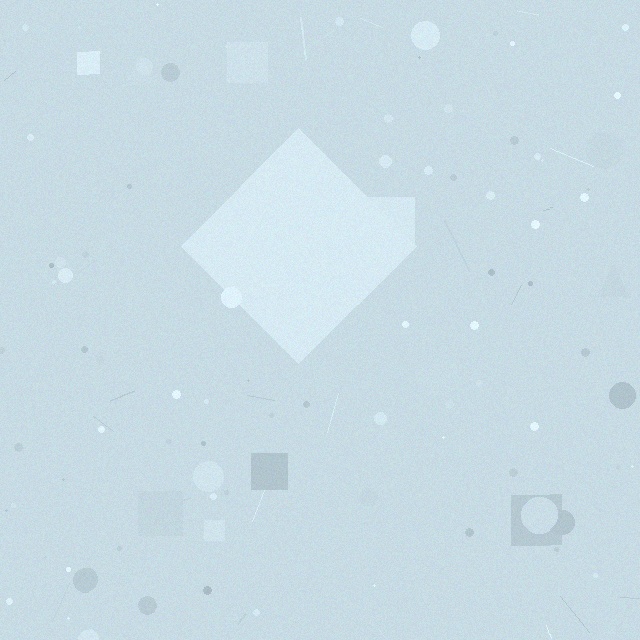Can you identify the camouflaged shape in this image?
The camouflaged shape is a diamond.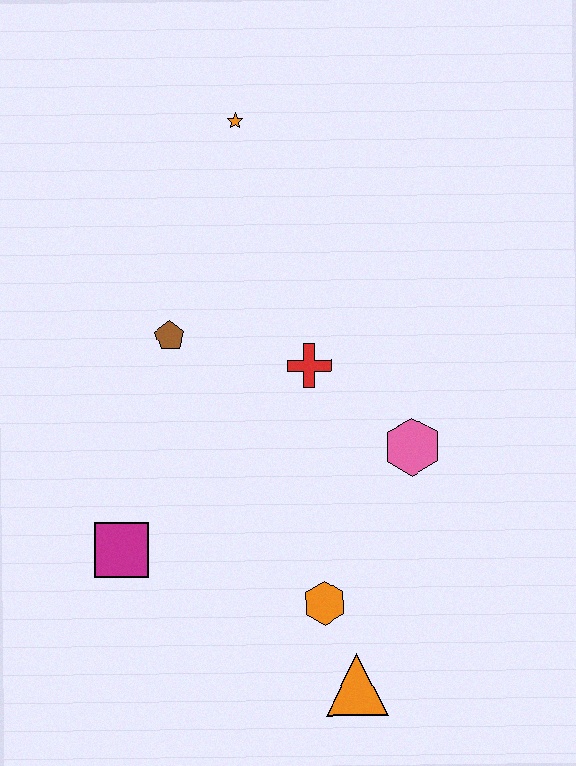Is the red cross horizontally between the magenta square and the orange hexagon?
Yes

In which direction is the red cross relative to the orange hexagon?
The red cross is above the orange hexagon.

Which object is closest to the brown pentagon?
The red cross is closest to the brown pentagon.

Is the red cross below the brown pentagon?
Yes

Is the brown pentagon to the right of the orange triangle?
No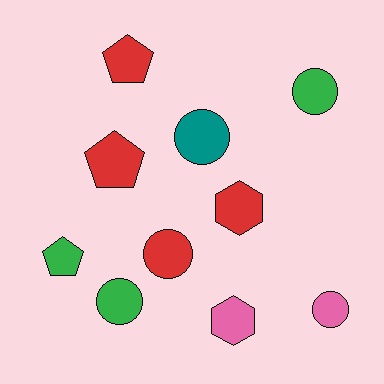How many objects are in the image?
There are 10 objects.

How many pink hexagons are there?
There is 1 pink hexagon.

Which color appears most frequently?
Red, with 4 objects.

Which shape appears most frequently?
Circle, with 5 objects.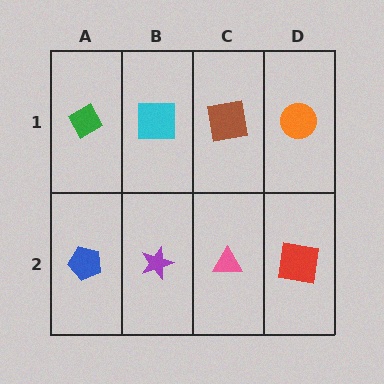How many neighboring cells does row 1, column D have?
2.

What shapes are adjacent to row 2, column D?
An orange circle (row 1, column D), a pink triangle (row 2, column C).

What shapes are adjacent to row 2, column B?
A cyan square (row 1, column B), a blue pentagon (row 2, column A), a pink triangle (row 2, column C).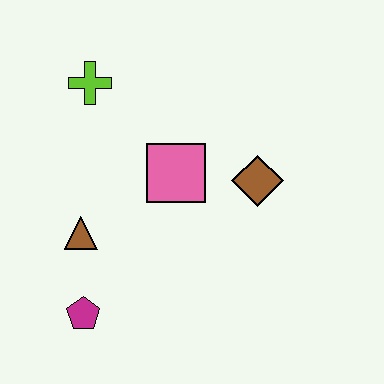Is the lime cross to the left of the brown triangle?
No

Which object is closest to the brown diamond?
The pink square is closest to the brown diamond.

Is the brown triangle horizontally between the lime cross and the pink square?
No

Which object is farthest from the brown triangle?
The brown diamond is farthest from the brown triangle.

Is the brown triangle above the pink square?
No